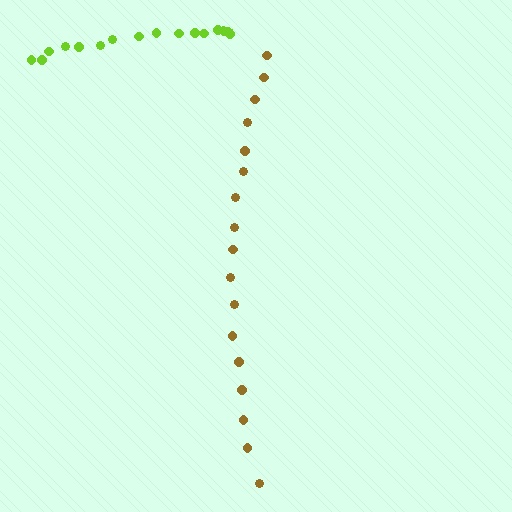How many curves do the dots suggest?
There are 2 distinct paths.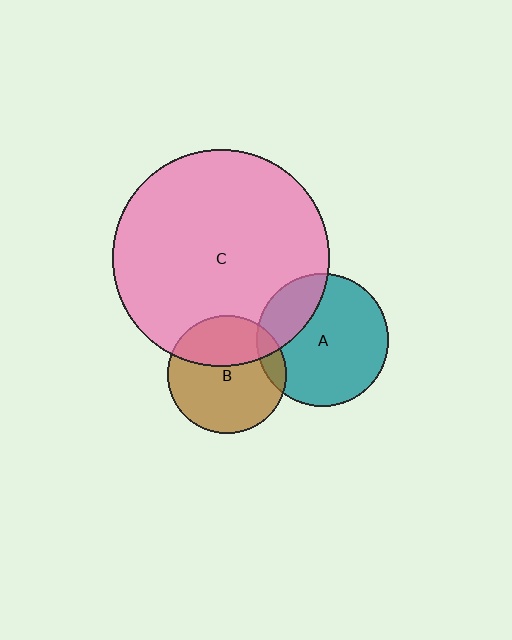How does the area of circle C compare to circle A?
Approximately 2.7 times.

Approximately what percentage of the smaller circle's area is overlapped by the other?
Approximately 25%.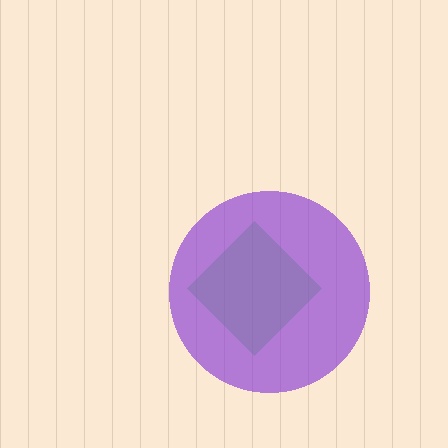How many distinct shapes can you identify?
There are 2 distinct shapes: a lime diamond, a purple circle.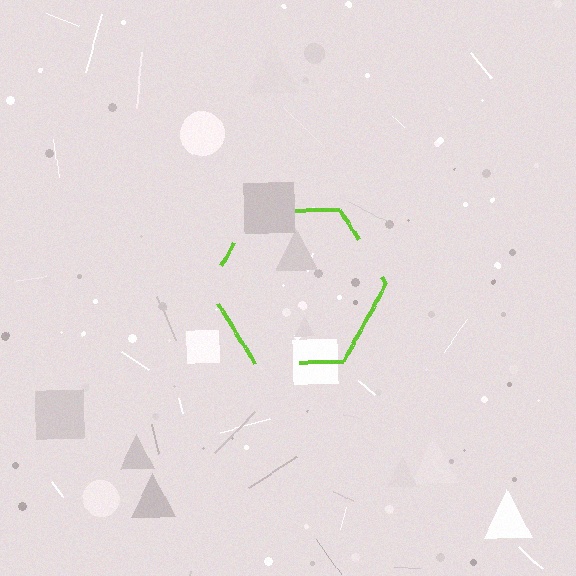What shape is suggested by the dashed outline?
The dashed outline suggests a hexagon.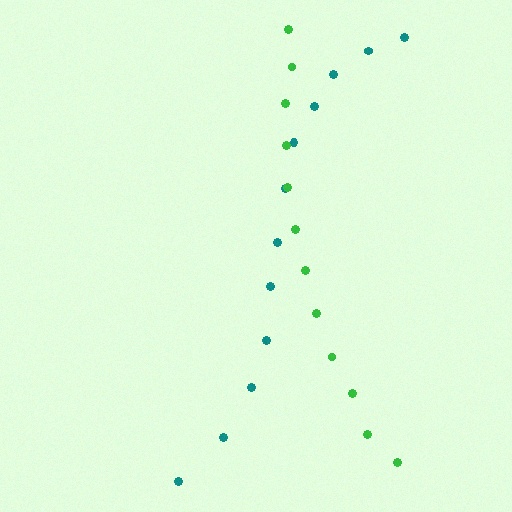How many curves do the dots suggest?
There are 2 distinct paths.